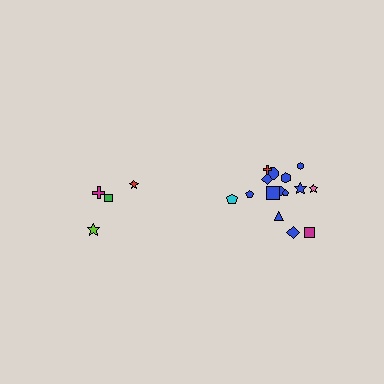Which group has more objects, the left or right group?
The right group.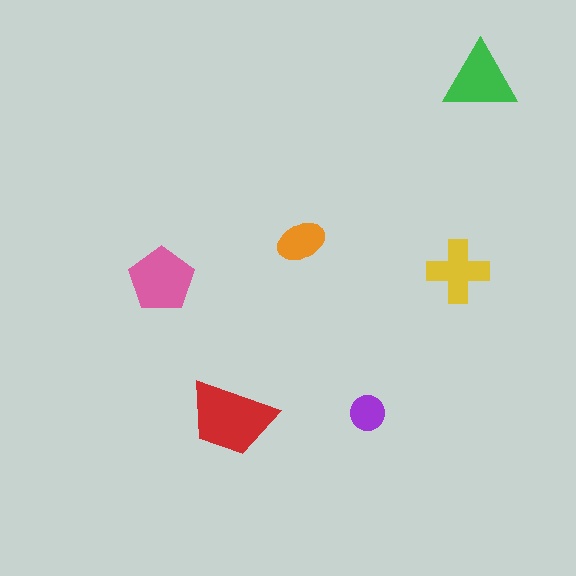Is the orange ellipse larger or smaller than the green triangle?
Smaller.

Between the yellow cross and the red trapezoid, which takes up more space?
The red trapezoid.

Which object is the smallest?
The purple circle.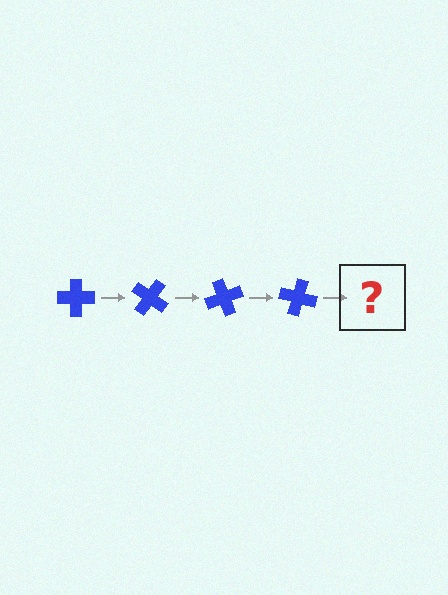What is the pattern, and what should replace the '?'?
The pattern is that the cross rotates 35 degrees each step. The '?' should be a blue cross rotated 140 degrees.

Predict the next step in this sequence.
The next step is a blue cross rotated 140 degrees.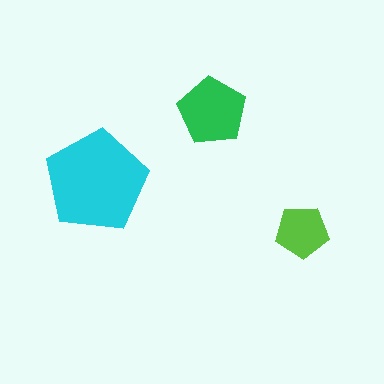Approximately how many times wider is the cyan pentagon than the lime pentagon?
About 2 times wider.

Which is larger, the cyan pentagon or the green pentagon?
The cyan one.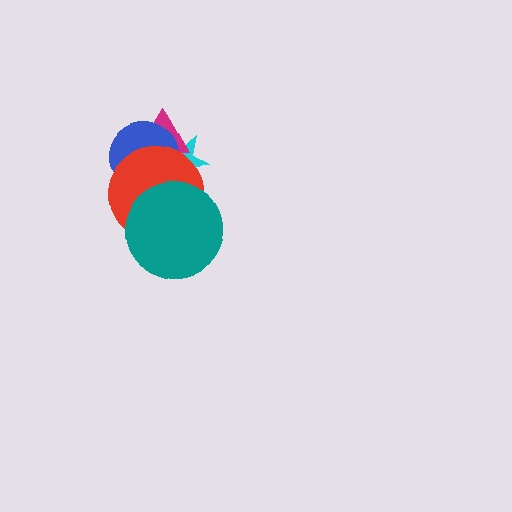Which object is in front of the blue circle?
The red circle is in front of the blue circle.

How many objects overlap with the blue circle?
3 objects overlap with the blue circle.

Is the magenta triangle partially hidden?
Yes, it is partially covered by another shape.